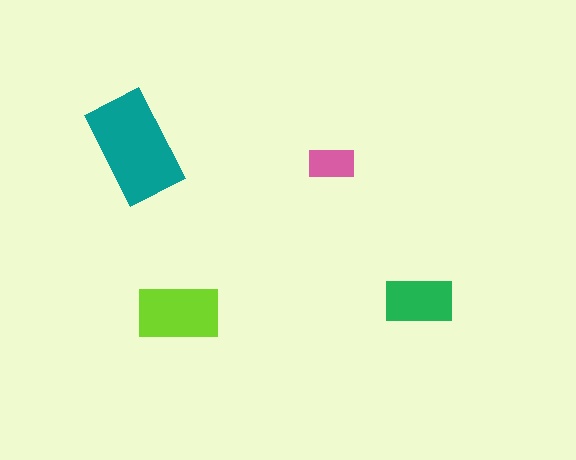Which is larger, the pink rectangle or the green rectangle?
The green one.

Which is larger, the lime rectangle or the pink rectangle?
The lime one.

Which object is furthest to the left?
The teal rectangle is leftmost.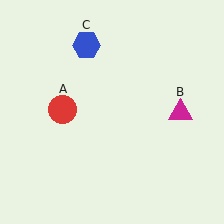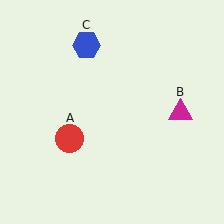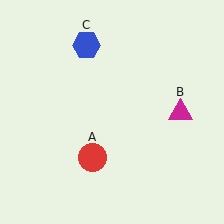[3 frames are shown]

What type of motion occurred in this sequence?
The red circle (object A) rotated counterclockwise around the center of the scene.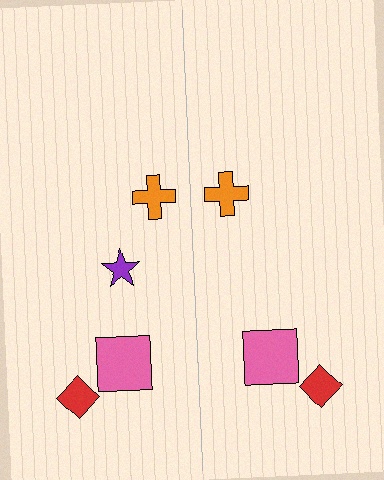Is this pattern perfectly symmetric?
No, the pattern is not perfectly symmetric. A purple star is missing from the right side.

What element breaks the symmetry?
A purple star is missing from the right side.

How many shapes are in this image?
There are 7 shapes in this image.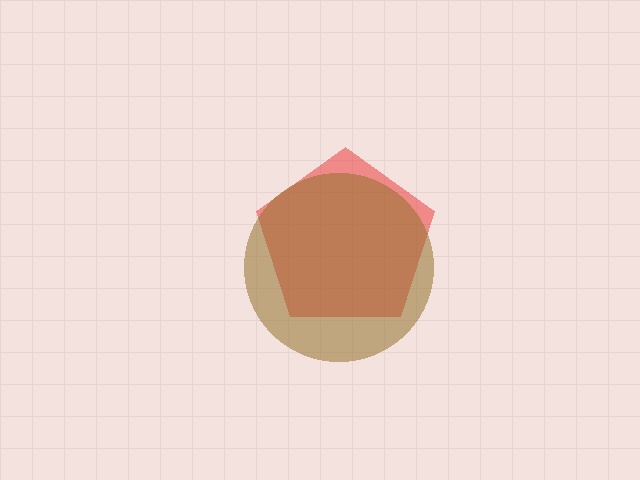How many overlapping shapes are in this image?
There are 2 overlapping shapes in the image.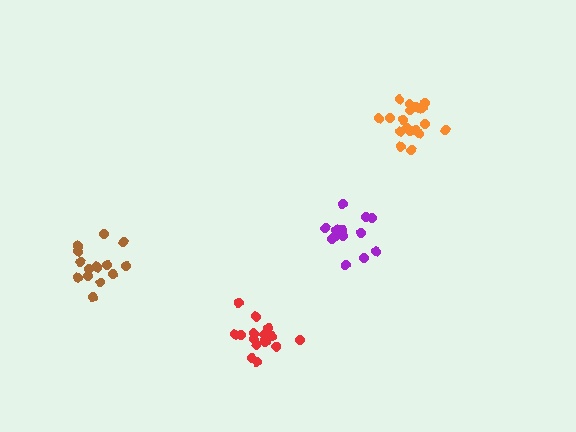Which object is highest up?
The orange cluster is topmost.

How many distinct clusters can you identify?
There are 4 distinct clusters.